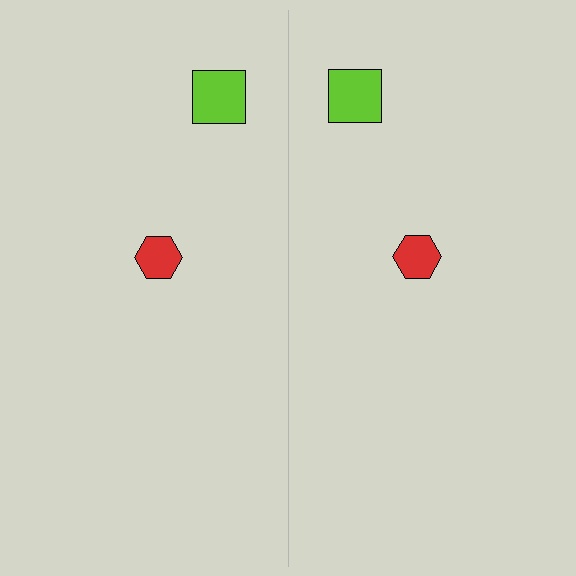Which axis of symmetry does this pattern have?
The pattern has a vertical axis of symmetry running through the center of the image.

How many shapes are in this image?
There are 4 shapes in this image.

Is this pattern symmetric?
Yes, this pattern has bilateral (reflection) symmetry.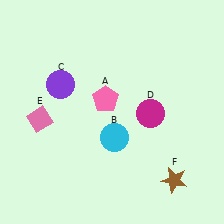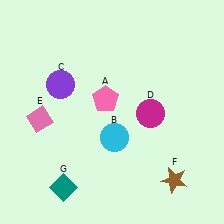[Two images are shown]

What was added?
A teal diamond (G) was added in Image 2.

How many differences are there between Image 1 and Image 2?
There is 1 difference between the two images.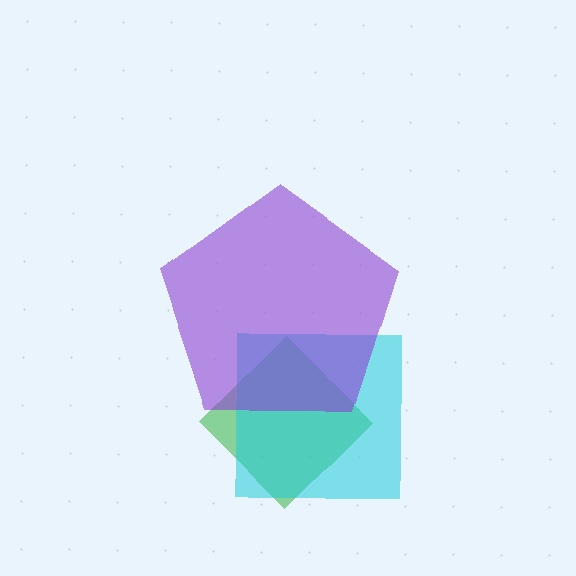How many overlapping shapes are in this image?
There are 3 overlapping shapes in the image.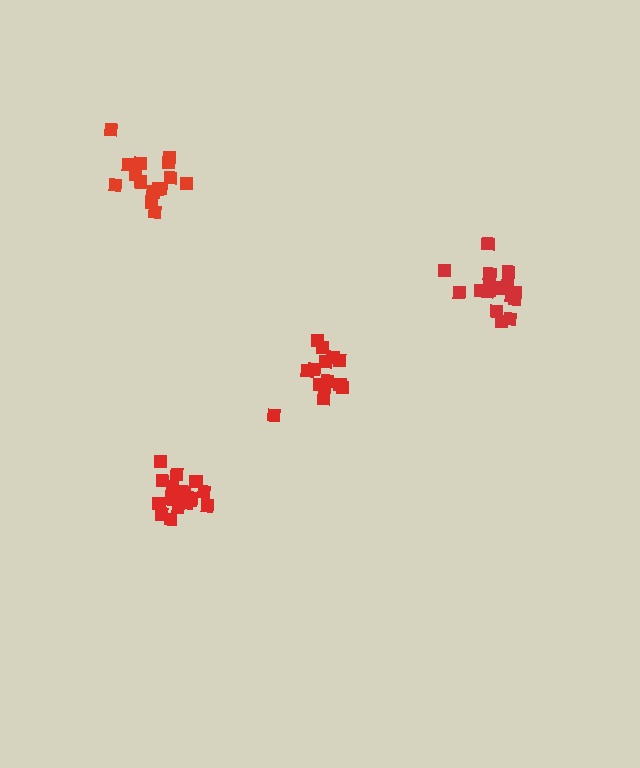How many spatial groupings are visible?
There are 4 spatial groupings.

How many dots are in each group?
Group 1: 15 dots, Group 2: 18 dots, Group 3: 19 dots, Group 4: 14 dots (66 total).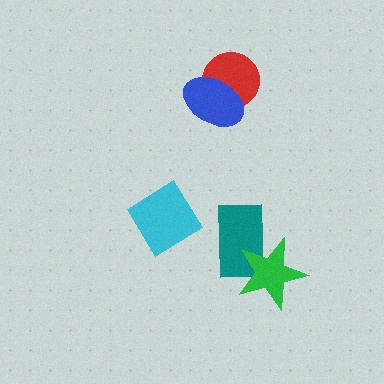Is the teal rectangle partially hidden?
Yes, it is partially covered by another shape.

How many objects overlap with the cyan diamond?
0 objects overlap with the cyan diamond.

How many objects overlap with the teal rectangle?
1 object overlaps with the teal rectangle.